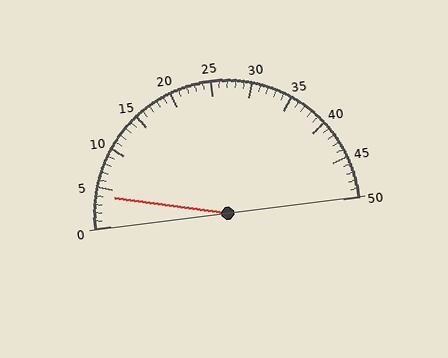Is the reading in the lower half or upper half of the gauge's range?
The reading is in the lower half of the range (0 to 50).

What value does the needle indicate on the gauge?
The needle indicates approximately 4.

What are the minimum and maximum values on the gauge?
The gauge ranges from 0 to 50.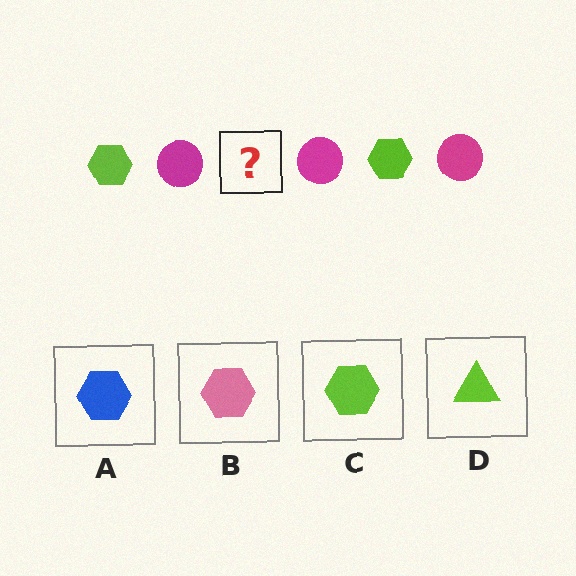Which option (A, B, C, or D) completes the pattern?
C.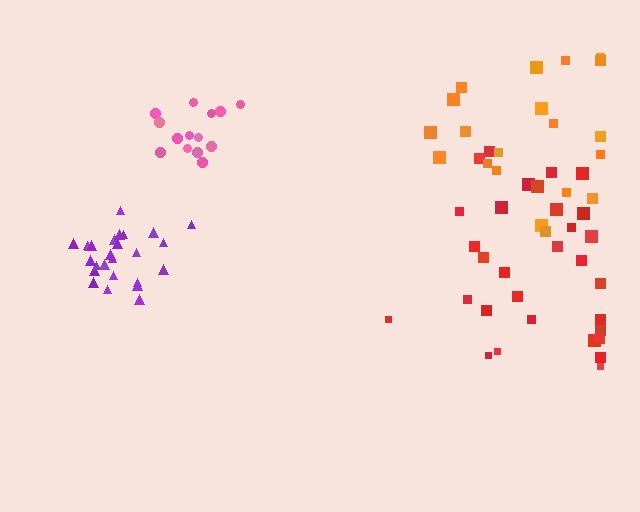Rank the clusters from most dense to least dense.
purple, pink, red, orange.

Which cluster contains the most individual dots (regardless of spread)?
Red (34).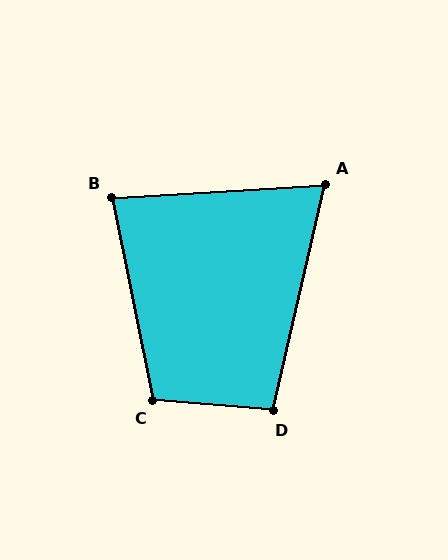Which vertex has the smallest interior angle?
A, at approximately 73 degrees.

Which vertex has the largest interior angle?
C, at approximately 107 degrees.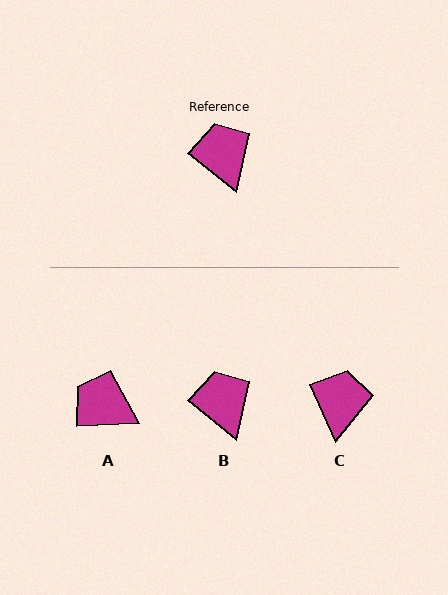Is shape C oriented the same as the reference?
No, it is off by about 28 degrees.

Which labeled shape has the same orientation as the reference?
B.